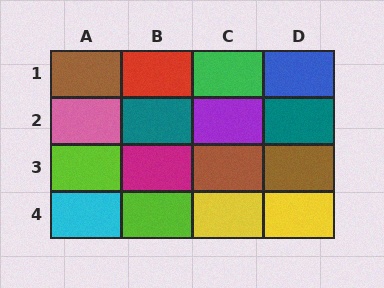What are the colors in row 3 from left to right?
Lime, magenta, brown, brown.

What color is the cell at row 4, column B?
Lime.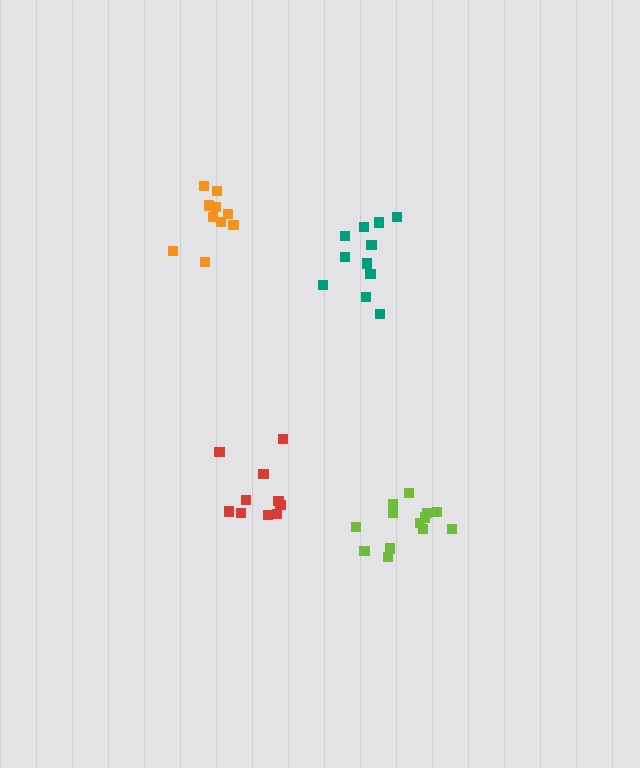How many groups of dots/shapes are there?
There are 4 groups.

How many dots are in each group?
Group 1: 11 dots, Group 2: 10 dots, Group 3: 13 dots, Group 4: 10 dots (44 total).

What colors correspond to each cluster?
The clusters are colored: teal, orange, lime, red.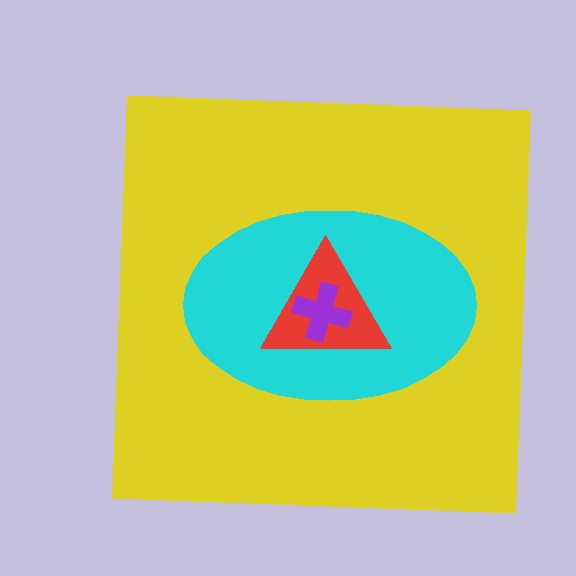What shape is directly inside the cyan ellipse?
The red triangle.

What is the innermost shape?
The purple cross.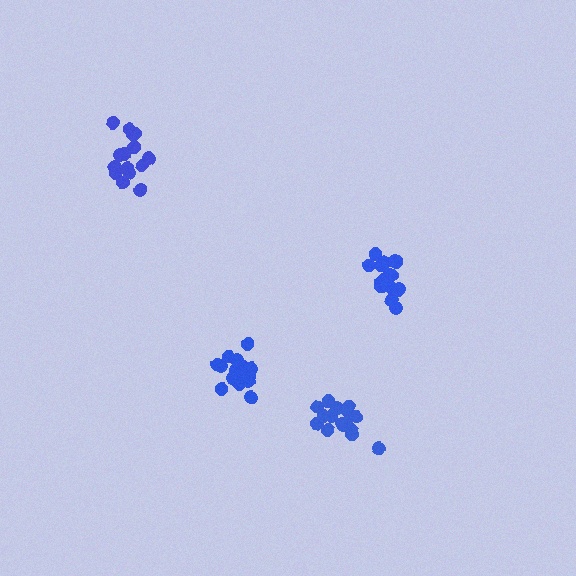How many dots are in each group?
Group 1: 17 dots, Group 2: 15 dots, Group 3: 17 dots, Group 4: 18 dots (67 total).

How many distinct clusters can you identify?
There are 4 distinct clusters.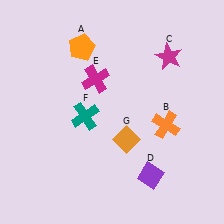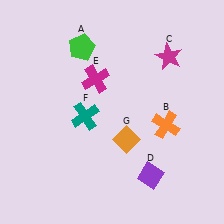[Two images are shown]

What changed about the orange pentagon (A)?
In Image 1, A is orange. In Image 2, it changed to green.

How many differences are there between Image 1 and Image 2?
There is 1 difference between the two images.